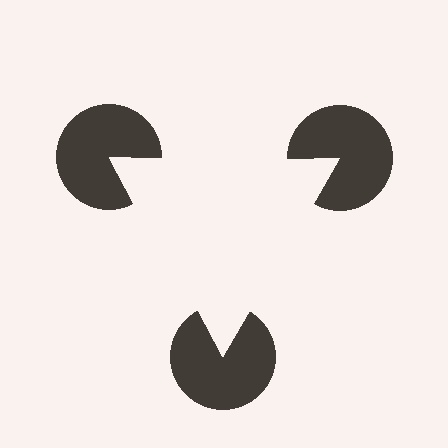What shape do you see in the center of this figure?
An illusory triangle — its edges are inferred from the aligned wedge cuts in the pac-man discs, not physically drawn.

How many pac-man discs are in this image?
There are 3 — one at each vertex of the illusory triangle.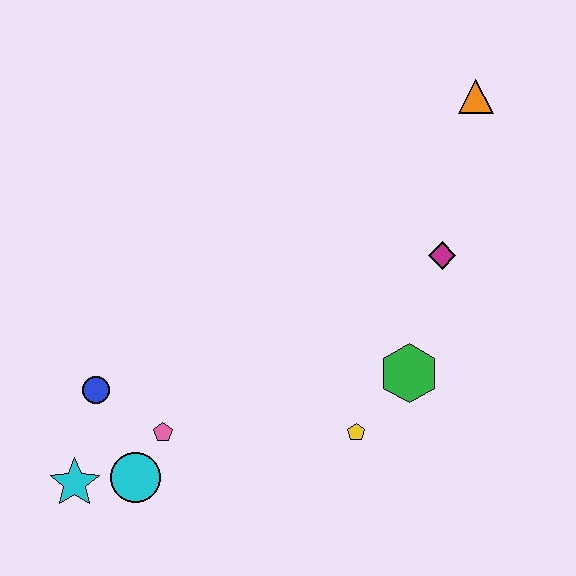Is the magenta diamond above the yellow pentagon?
Yes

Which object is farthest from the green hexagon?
The cyan star is farthest from the green hexagon.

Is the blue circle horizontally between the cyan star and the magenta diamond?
Yes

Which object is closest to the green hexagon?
The yellow pentagon is closest to the green hexagon.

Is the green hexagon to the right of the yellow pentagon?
Yes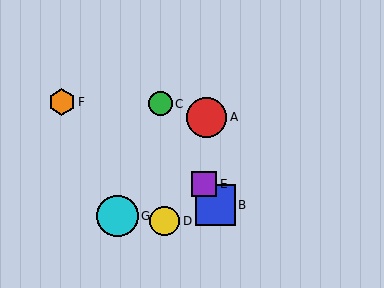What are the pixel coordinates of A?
Object A is at (207, 117).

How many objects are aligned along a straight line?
3 objects (B, C, E) are aligned along a straight line.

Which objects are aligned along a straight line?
Objects B, C, E are aligned along a straight line.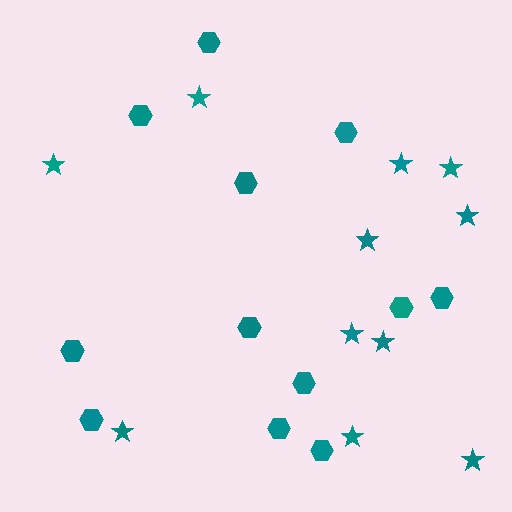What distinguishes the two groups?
There are 2 groups: one group of stars (11) and one group of hexagons (12).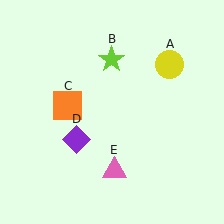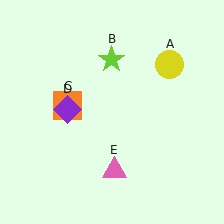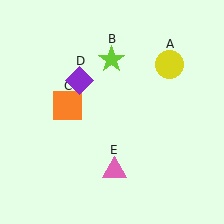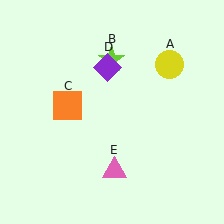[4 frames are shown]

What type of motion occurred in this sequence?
The purple diamond (object D) rotated clockwise around the center of the scene.